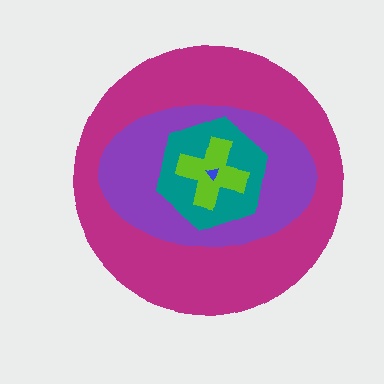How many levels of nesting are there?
5.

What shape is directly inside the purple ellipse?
The teal hexagon.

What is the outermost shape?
The magenta circle.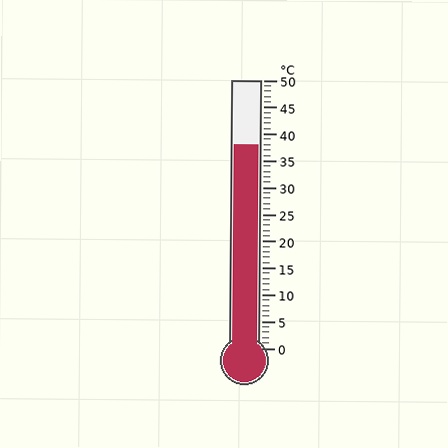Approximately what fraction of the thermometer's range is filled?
The thermometer is filled to approximately 75% of its range.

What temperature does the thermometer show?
The thermometer shows approximately 38°C.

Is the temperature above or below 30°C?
The temperature is above 30°C.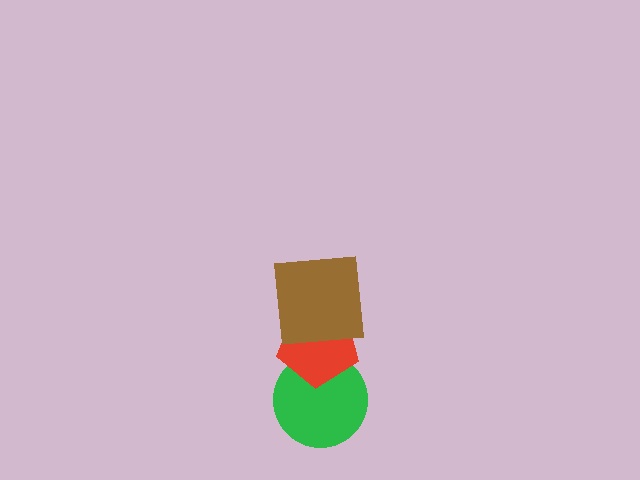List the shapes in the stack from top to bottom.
From top to bottom: the brown square, the red pentagon, the green circle.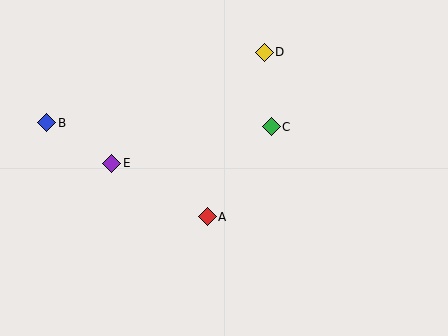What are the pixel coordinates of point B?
Point B is at (47, 123).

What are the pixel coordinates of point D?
Point D is at (264, 52).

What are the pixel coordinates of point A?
Point A is at (207, 217).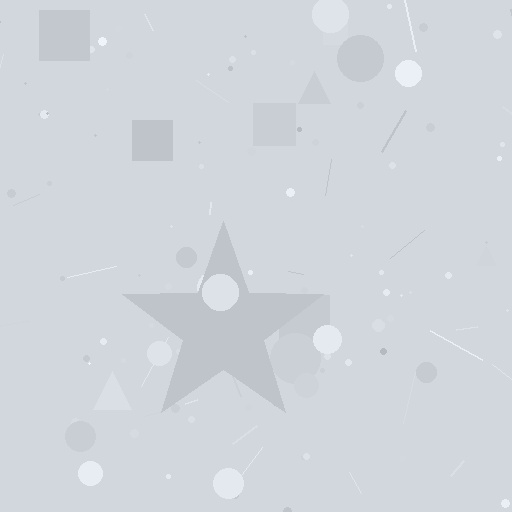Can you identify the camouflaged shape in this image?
The camouflaged shape is a star.